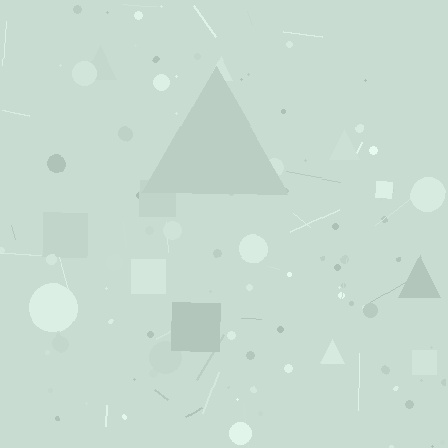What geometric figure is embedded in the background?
A triangle is embedded in the background.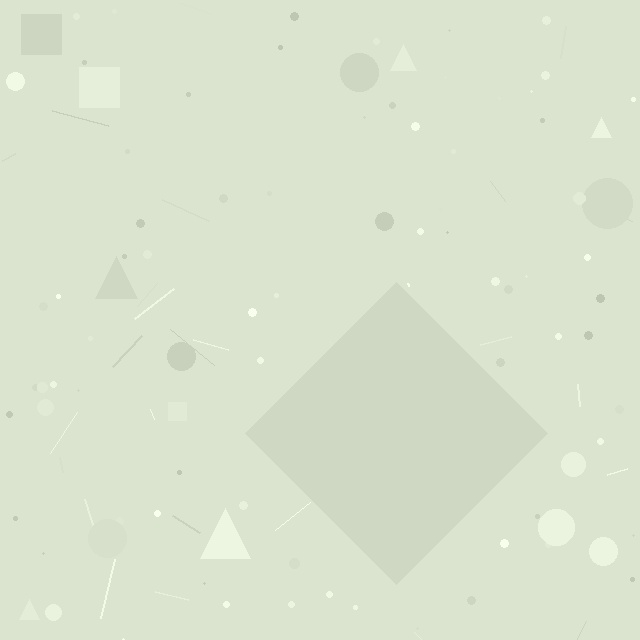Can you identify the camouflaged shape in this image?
The camouflaged shape is a diamond.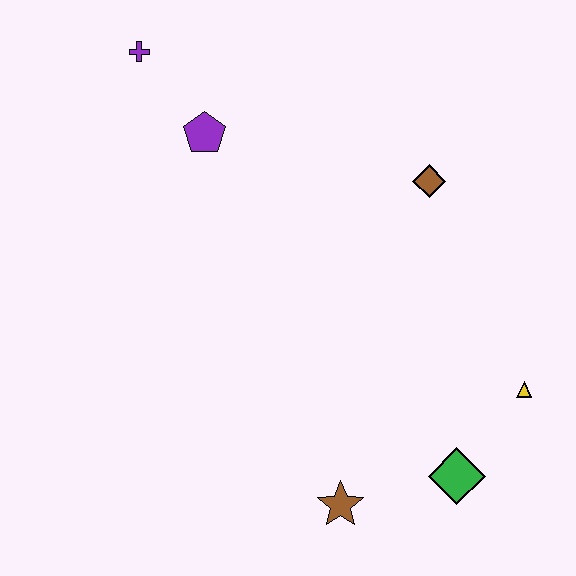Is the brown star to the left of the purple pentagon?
No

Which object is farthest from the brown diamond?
The brown star is farthest from the brown diamond.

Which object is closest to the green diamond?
The yellow triangle is closest to the green diamond.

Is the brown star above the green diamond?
No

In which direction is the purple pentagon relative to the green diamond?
The purple pentagon is above the green diamond.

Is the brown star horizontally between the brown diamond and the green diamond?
No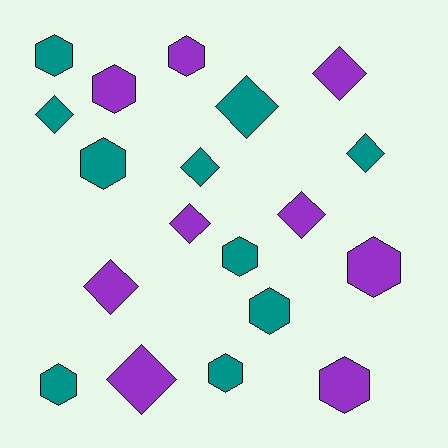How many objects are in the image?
There are 19 objects.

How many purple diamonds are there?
There are 5 purple diamonds.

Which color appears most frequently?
Teal, with 10 objects.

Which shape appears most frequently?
Hexagon, with 10 objects.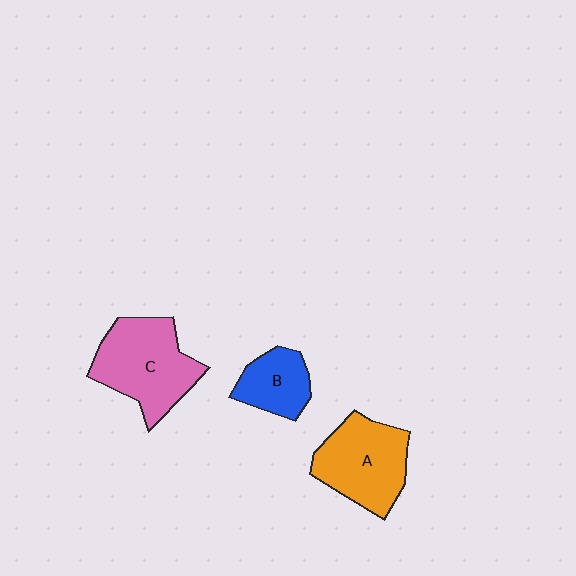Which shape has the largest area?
Shape C (pink).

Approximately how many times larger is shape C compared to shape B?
Approximately 1.9 times.